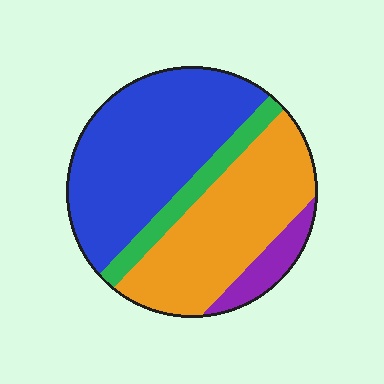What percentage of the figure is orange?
Orange covers 37% of the figure.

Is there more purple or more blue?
Blue.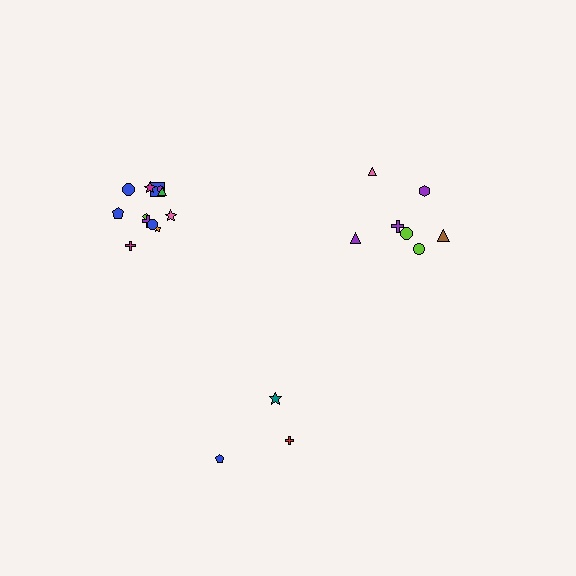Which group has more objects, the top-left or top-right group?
The top-left group.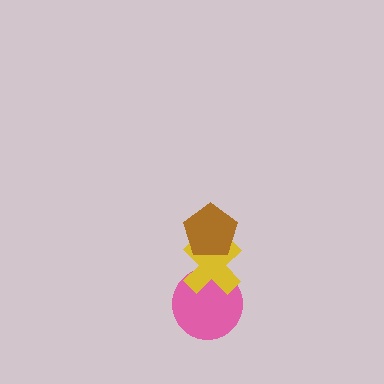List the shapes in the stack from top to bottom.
From top to bottom: the brown pentagon, the yellow cross, the pink circle.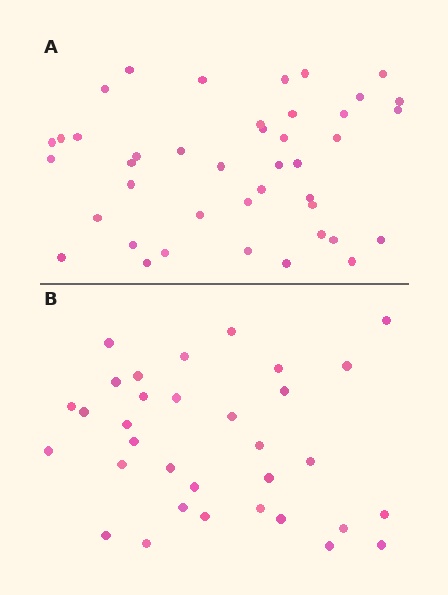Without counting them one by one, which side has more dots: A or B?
Region A (the top region) has more dots.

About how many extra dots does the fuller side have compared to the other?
Region A has roughly 8 or so more dots than region B.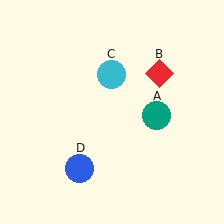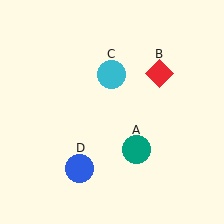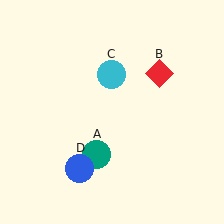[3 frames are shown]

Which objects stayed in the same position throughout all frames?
Red diamond (object B) and cyan circle (object C) and blue circle (object D) remained stationary.